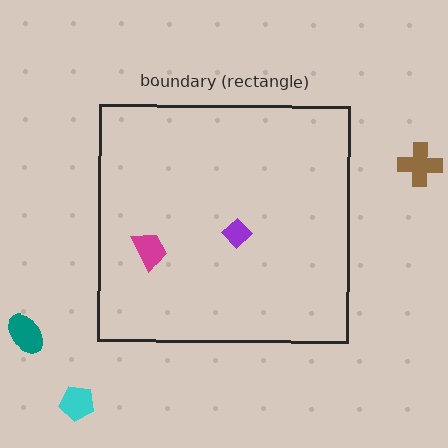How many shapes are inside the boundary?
2 inside, 3 outside.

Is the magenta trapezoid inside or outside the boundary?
Inside.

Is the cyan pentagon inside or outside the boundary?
Outside.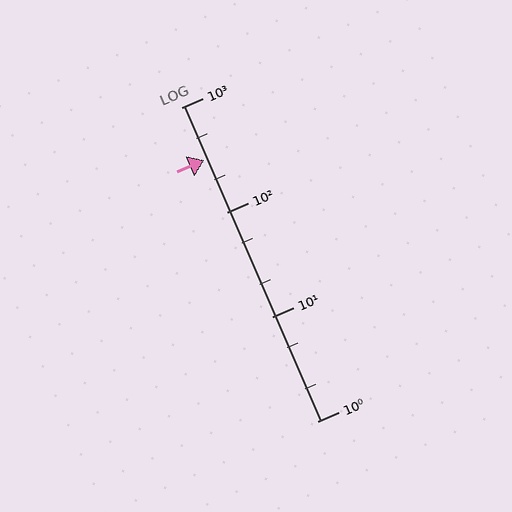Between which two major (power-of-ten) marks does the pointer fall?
The pointer is between 100 and 1000.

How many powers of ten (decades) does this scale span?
The scale spans 3 decades, from 1 to 1000.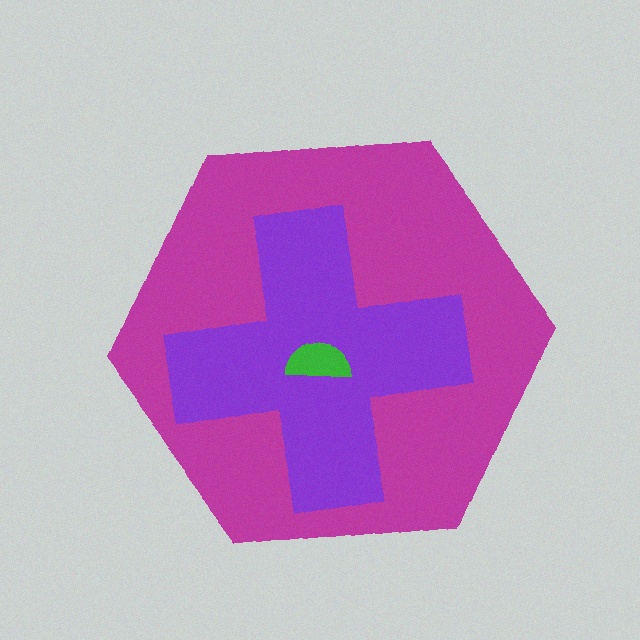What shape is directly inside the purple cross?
The green semicircle.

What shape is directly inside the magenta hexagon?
The purple cross.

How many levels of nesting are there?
3.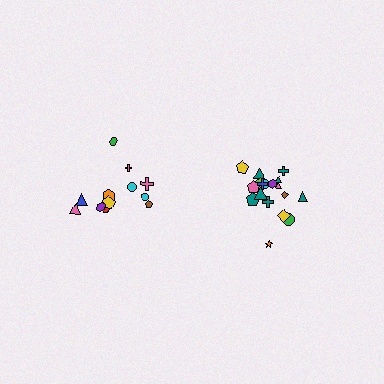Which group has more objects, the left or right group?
The right group.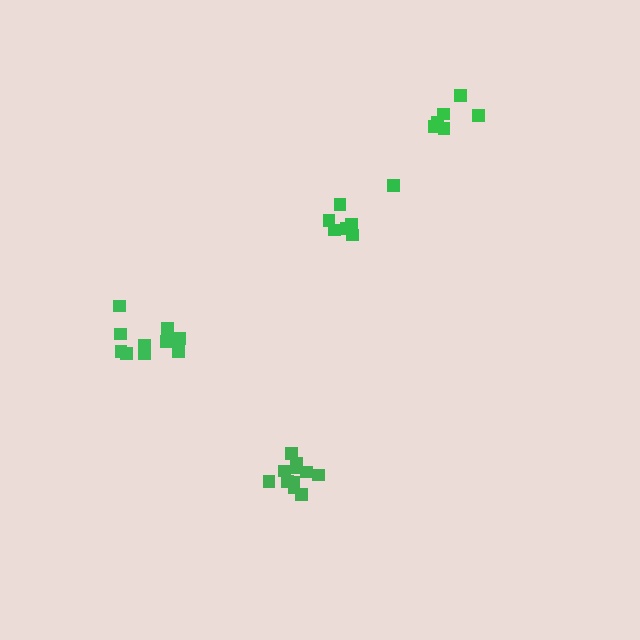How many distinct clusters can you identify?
There are 4 distinct clusters.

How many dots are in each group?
Group 1: 10 dots, Group 2: 11 dots, Group 3: 7 dots, Group 4: 6 dots (34 total).